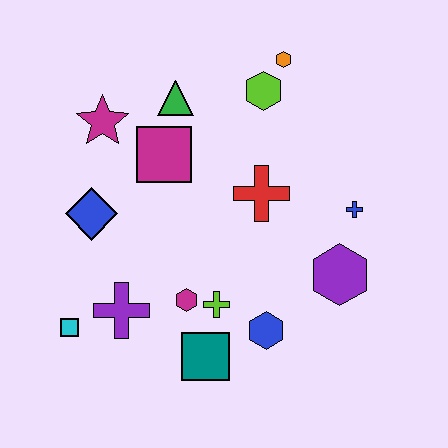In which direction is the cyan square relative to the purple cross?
The cyan square is to the left of the purple cross.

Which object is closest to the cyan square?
The purple cross is closest to the cyan square.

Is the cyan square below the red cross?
Yes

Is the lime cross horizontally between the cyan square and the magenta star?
No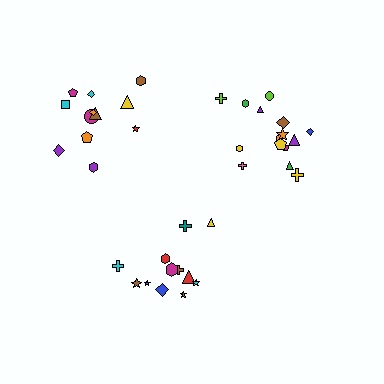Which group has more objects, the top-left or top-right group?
The top-right group.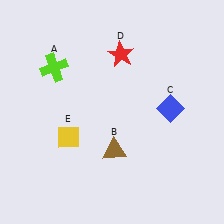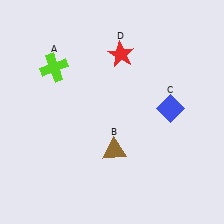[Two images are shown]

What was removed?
The yellow diamond (E) was removed in Image 2.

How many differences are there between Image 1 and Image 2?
There is 1 difference between the two images.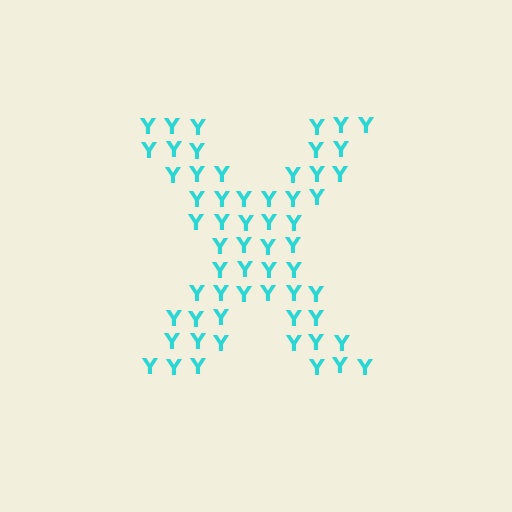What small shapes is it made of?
It is made of small letter Y's.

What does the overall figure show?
The overall figure shows the letter X.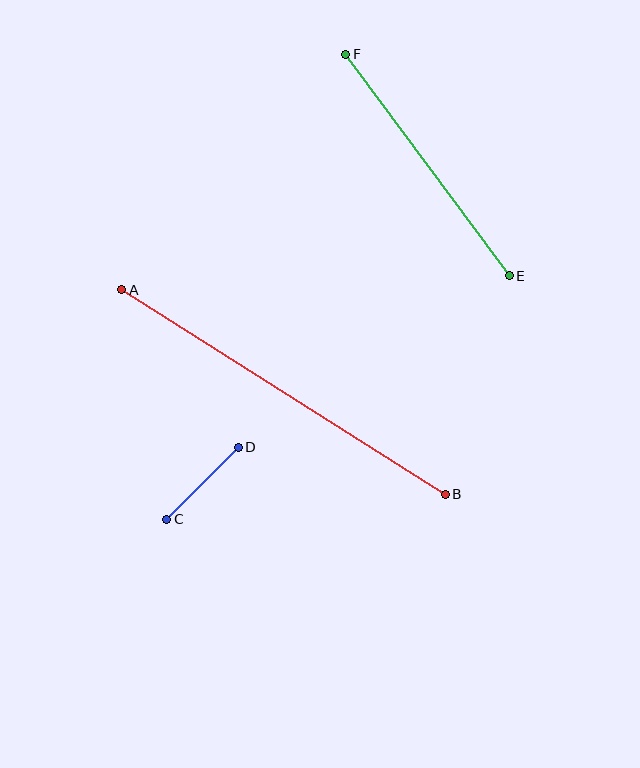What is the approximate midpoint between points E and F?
The midpoint is at approximately (427, 165) pixels.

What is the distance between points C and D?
The distance is approximately 101 pixels.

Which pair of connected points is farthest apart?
Points A and B are farthest apart.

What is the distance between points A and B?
The distance is approximately 383 pixels.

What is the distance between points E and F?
The distance is approximately 275 pixels.